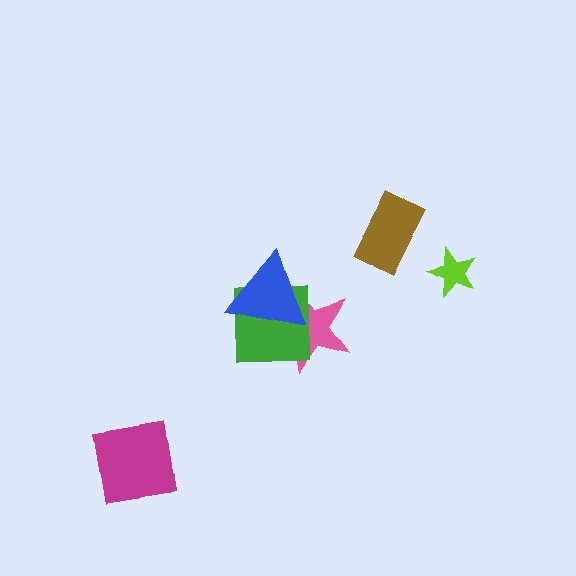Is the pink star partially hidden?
Yes, it is partially covered by another shape.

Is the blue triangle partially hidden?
No, no other shape covers it.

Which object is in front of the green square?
The blue triangle is in front of the green square.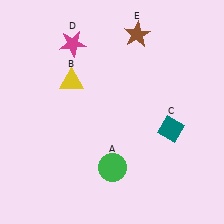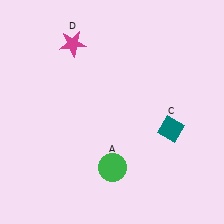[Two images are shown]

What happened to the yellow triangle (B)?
The yellow triangle (B) was removed in Image 2. It was in the top-left area of Image 1.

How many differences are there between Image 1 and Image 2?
There are 2 differences between the two images.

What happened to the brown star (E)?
The brown star (E) was removed in Image 2. It was in the top-right area of Image 1.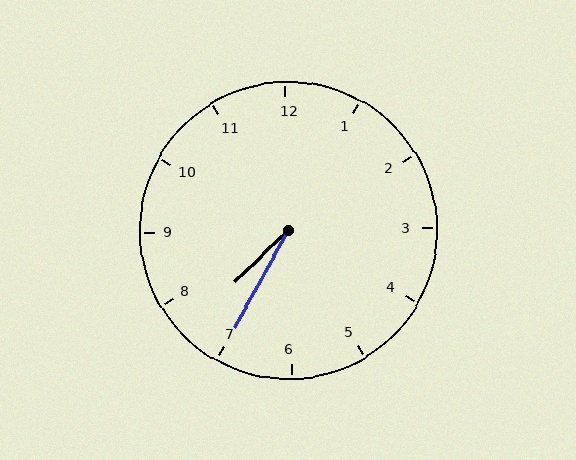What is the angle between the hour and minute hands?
Approximately 18 degrees.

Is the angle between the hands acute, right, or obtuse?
It is acute.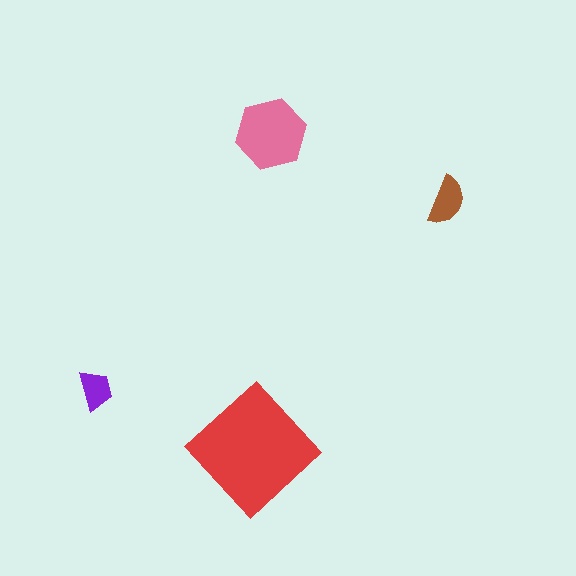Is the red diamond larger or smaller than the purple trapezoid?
Larger.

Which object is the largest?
The red diamond.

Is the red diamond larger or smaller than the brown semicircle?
Larger.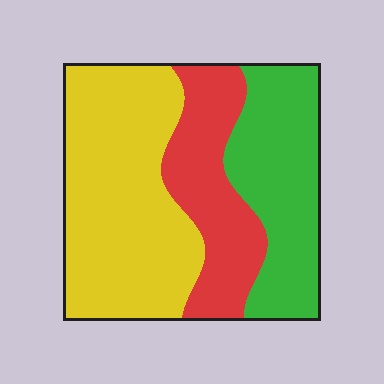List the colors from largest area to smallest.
From largest to smallest: yellow, green, red.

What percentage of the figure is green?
Green covers roughly 30% of the figure.